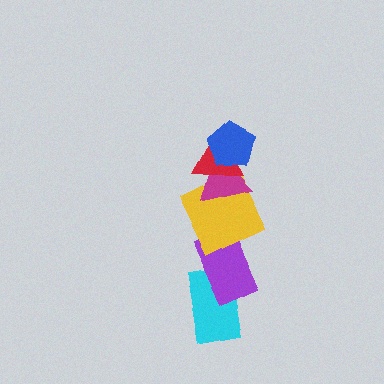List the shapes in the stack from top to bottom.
From top to bottom: the blue pentagon, the red triangle, the magenta triangle, the yellow square, the purple rectangle, the cyan rectangle.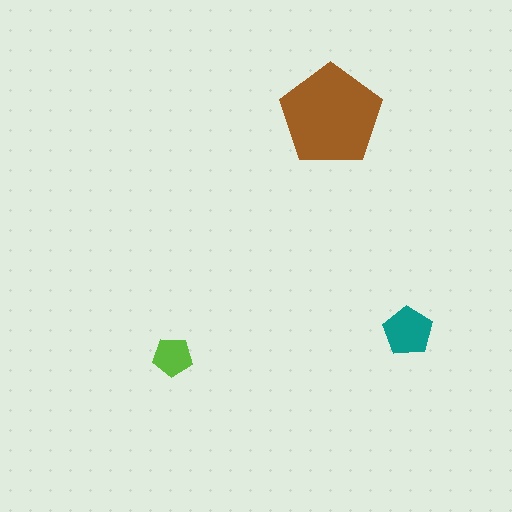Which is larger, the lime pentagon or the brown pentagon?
The brown one.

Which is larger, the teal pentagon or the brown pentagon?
The brown one.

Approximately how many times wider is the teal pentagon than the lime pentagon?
About 1.5 times wider.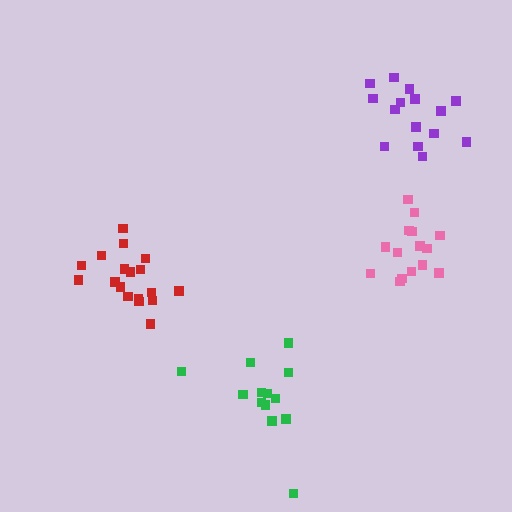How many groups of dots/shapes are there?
There are 4 groups.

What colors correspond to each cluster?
The clusters are colored: green, purple, red, pink.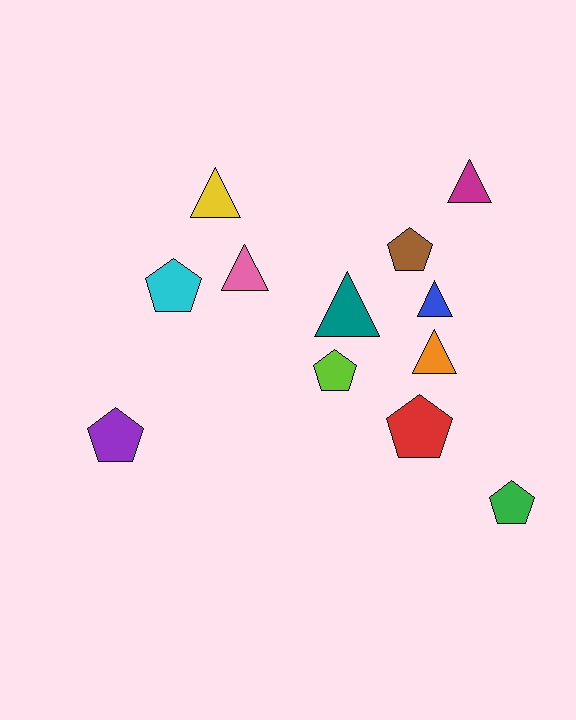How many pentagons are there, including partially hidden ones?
There are 6 pentagons.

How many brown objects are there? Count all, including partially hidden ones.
There is 1 brown object.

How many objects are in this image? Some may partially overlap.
There are 12 objects.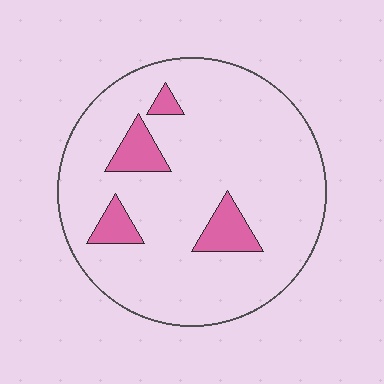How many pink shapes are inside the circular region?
4.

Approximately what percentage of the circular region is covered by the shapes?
Approximately 10%.